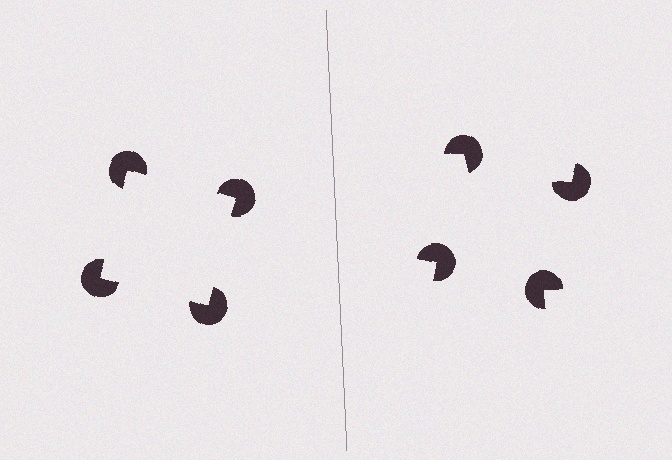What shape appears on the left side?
An illusory square.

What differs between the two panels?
The pac-man discs are positioned identically on both sides; only the wedge orientations differ. On the left they align to a square; on the right they are misaligned.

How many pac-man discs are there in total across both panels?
8 — 4 on each side.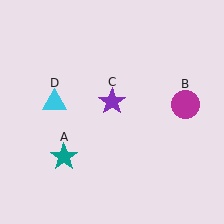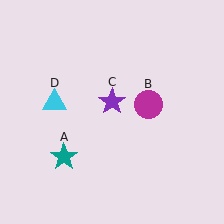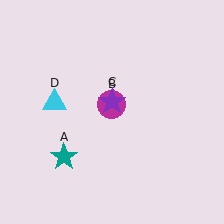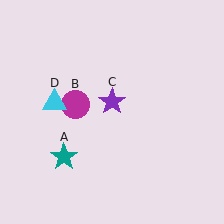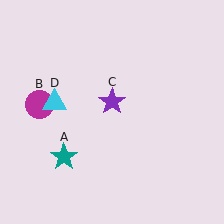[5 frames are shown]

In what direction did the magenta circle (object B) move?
The magenta circle (object B) moved left.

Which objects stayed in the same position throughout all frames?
Teal star (object A) and purple star (object C) and cyan triangle (object D) remained stationary.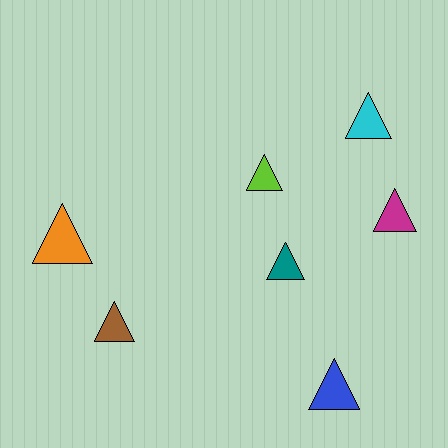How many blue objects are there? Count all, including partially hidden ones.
There is 1 blue object.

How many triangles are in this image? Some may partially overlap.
There are 7 triangles.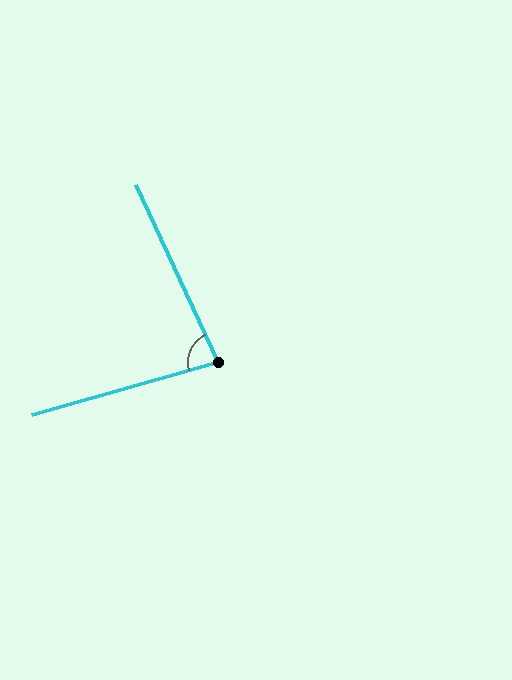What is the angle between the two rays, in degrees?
Approximately 81 degrees.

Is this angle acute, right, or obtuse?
It is acute.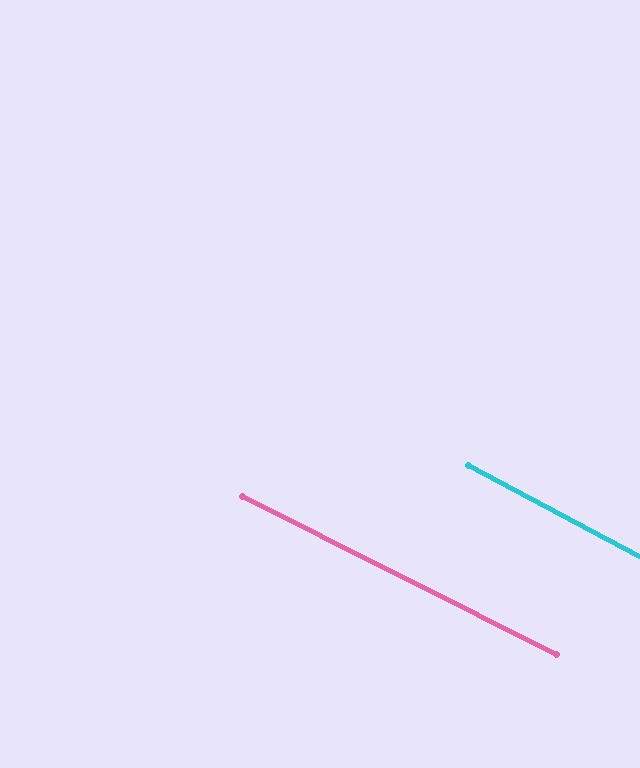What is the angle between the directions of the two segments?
Approximately 1 degree.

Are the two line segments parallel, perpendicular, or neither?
Parallel — their directions differ by only 1.4°.